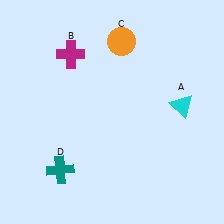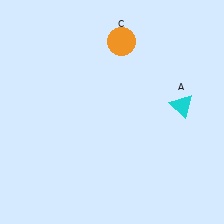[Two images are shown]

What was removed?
The magenta cross (B), the teal cross (D) were removed in Image 2.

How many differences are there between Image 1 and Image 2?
There are 2 differences between the two images.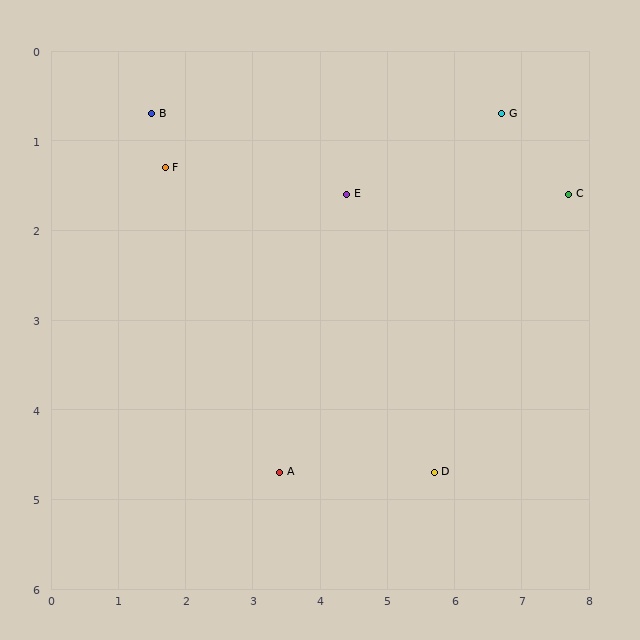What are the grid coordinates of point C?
Point C is at approximately (7.7, 1.6).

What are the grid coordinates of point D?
Point D is at approximately (5.7, 4.7).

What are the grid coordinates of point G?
Point G is at approximately (6.7, 0.7).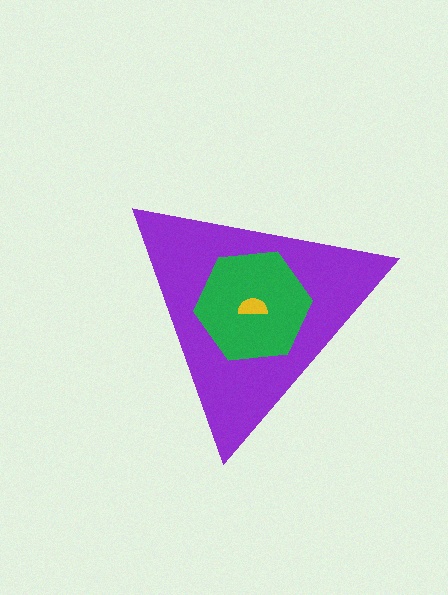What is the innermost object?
The yellow semicircle.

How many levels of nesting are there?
3.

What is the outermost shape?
The purple triangle.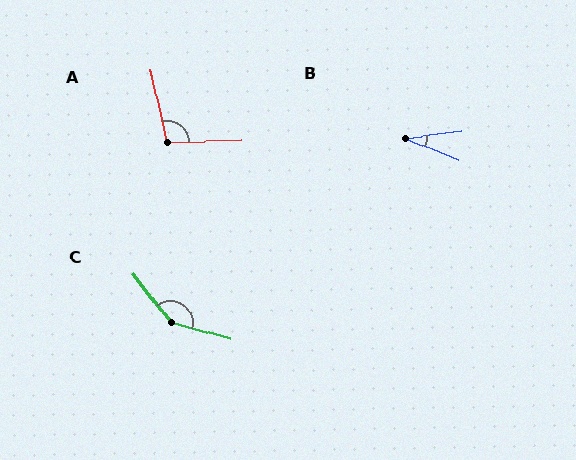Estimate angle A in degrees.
Approximately 101 degrees.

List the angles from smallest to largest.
B (29°), A (101°), C (144°).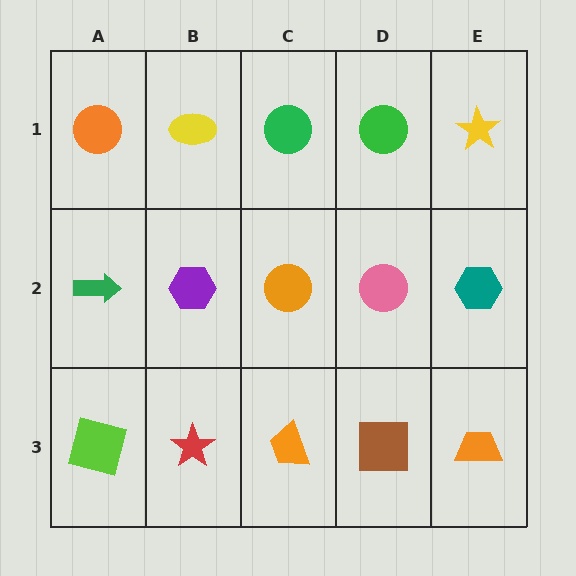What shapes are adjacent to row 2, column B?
A yellow ellipse (row 1, column B), a red star (row 3, column B), a green arrow (row 2, column A), an orange circle (row 2, column C).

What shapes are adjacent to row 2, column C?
A green circle (row 1, column C), an orange trapezoid (row 3, column C), a purple hexagon (row 2, column B), a pink circle (row 2, column D).